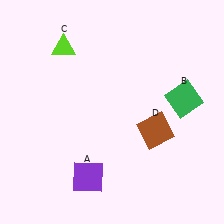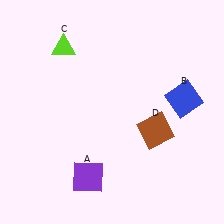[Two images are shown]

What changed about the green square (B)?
In Image 1, B is green. In Image 2, it changed to blue.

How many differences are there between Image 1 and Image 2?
There is 1 difference between the two images.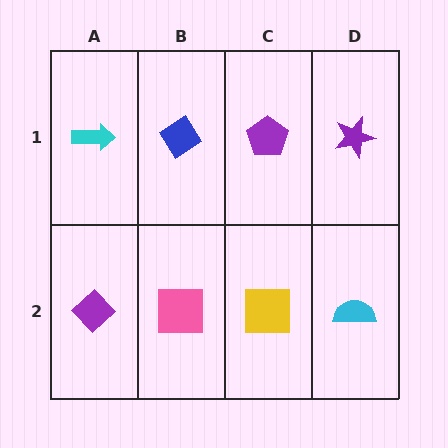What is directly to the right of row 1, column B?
A purple pentagon.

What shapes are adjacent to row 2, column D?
A purple star (row 1, column D), a yellow square (row 2, column C).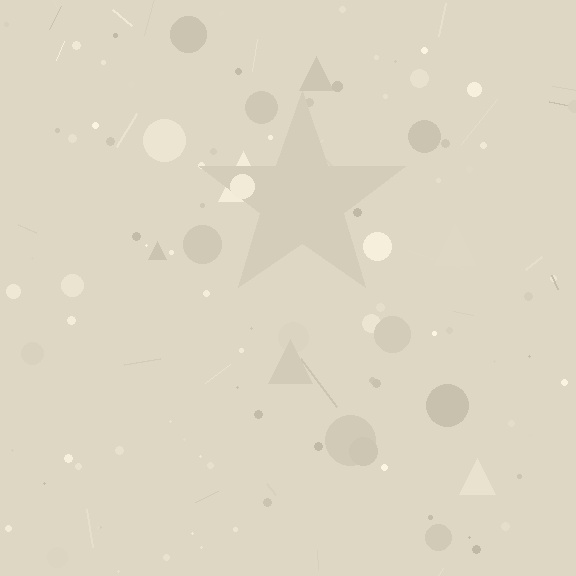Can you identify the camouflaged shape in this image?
The camouflaged shape is a star.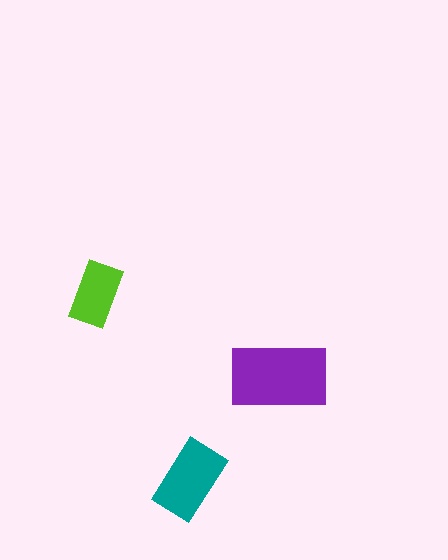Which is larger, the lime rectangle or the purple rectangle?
The purple one.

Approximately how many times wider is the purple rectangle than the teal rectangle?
About 1.5 times wider.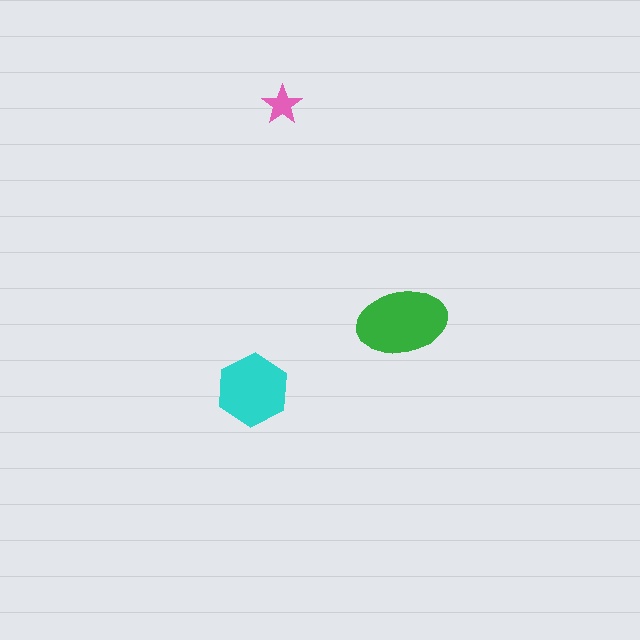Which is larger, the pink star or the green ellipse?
The green ellipse.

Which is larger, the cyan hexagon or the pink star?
The cyan hexagon.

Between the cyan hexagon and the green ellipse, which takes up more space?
The green ellipse.